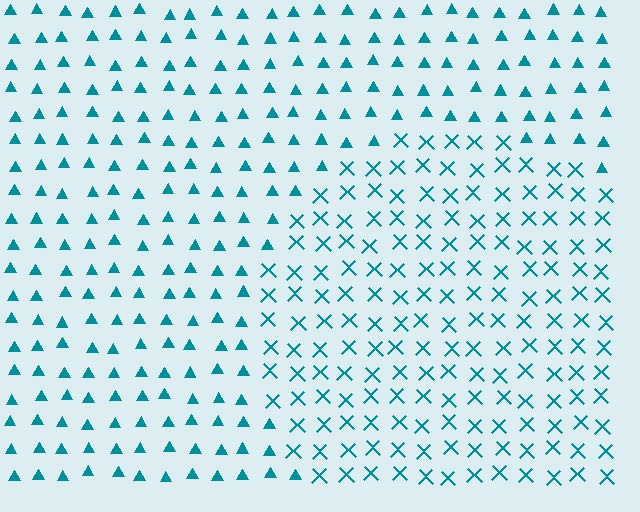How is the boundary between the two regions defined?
The boundary is defined by a change in element shape: X marks inside vs. triangles outside. All elements share the same color and spacing.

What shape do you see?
I see a circle.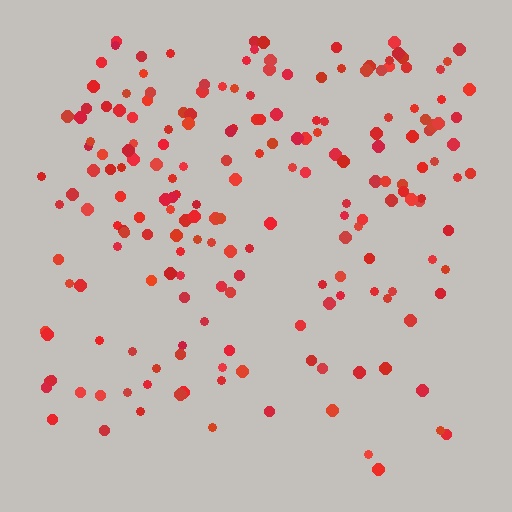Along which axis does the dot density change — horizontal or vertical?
Vertical.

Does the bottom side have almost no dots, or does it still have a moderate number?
Still a moderate number, just noticeably fewer than the top.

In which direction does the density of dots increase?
From bottom to top, with the top side densest.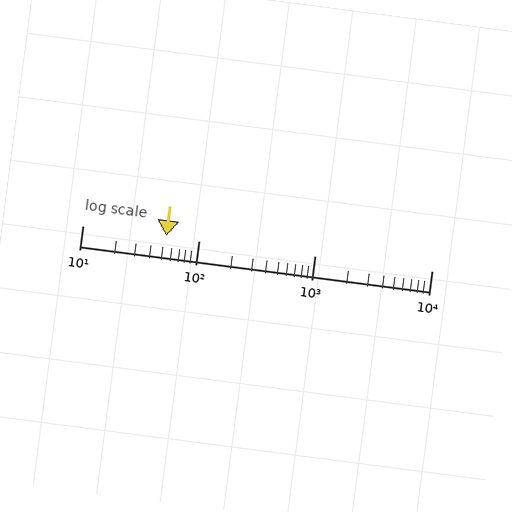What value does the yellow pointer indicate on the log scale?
The pointer indicates approximately 52.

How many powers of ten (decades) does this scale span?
The scale spans 3 decades, from 10 to 10000.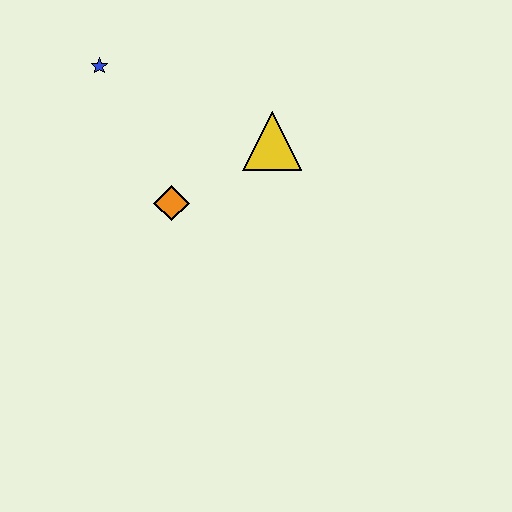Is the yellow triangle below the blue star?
Yes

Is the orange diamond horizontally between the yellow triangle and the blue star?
Yes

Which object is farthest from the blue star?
The yellow triangle is farthest from the blue star.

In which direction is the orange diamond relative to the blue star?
The orange diamond is below the blue star.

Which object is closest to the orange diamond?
The yellow triangle is closest to the orange diamond.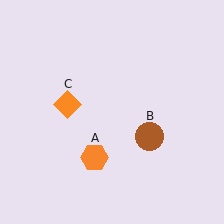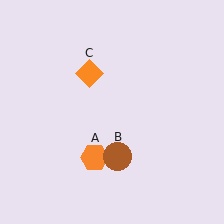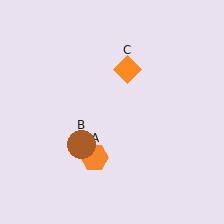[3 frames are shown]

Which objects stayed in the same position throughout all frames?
Orange hexagon (object A) remained stationary.